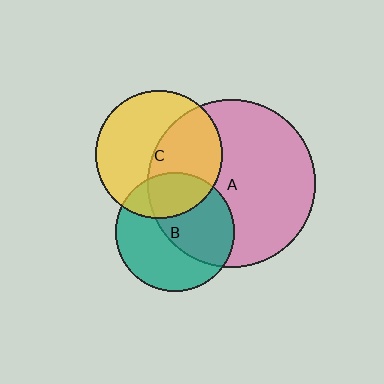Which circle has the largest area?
Circle A (pink).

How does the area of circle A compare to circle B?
Approximately 2.0 times.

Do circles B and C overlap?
Yes.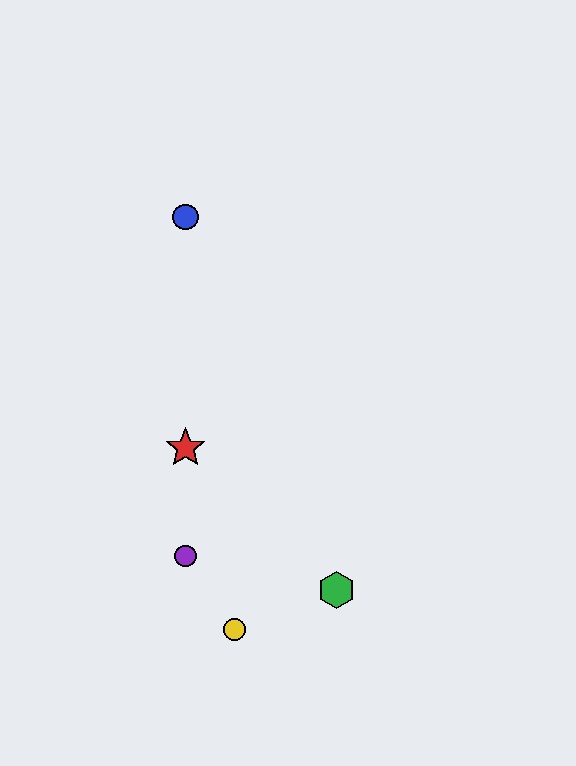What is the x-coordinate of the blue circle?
The blue circle is at x≈186.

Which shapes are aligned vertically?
The red star, the blue circle, the purple circle are aligned vertically.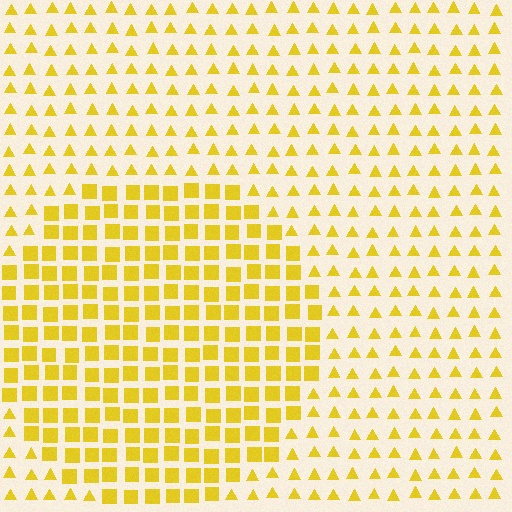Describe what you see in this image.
The image is filled with small yellow elements arranged in a uniform grid. A circle-shaped region contains squares, while the surrounding area contains triangles. The boundary is defined purely by the change in element shape.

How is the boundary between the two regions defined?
The boundary is defined by a change in element shape: squares inside vs. triangles outside. All elements share the same color and spacing.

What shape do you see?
I see a circle.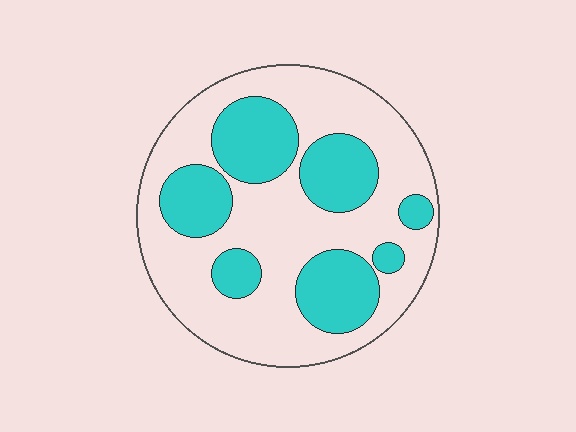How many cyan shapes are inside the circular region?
7.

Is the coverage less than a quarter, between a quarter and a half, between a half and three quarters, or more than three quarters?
Between a quarter and a half.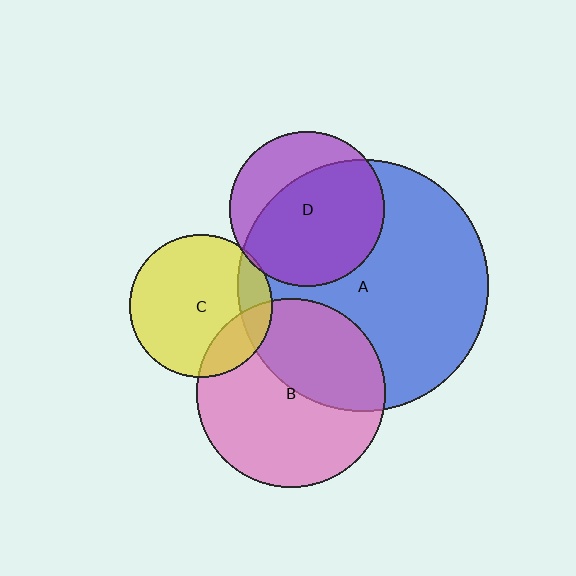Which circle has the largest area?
Circle A (blue).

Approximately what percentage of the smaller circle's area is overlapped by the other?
Approximately 20%.